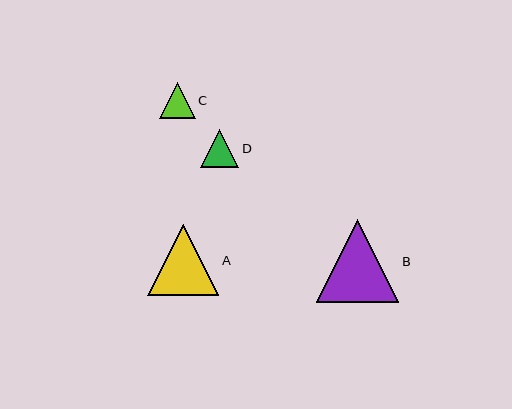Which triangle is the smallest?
Triangle C is the smallest with a size of approximately 36 pixels.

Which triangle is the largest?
Triangle B is the largest with a size of approximately 82 pixels.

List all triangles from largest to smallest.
From largest to smallest: B, A, D, C.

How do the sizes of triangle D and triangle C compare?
Triangle D and triangle C are approximately the same size.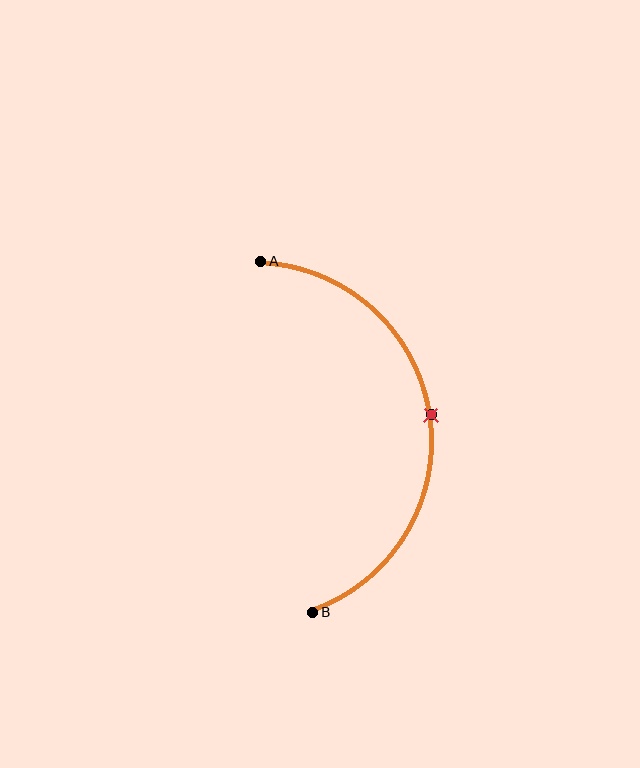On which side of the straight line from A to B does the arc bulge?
The arc bulges to the right of the straight line connecting A and B.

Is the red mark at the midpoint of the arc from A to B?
Yes. The red mark lies on the arc at equal arc-length from both A and B — it is the arc midpoint.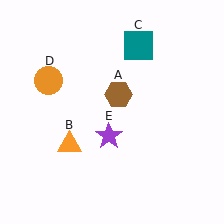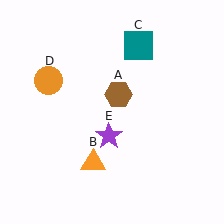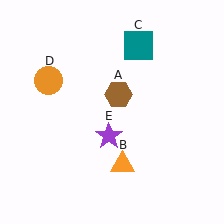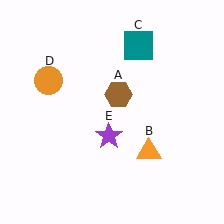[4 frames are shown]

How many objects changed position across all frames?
1 object changed position: orange triangle (object B).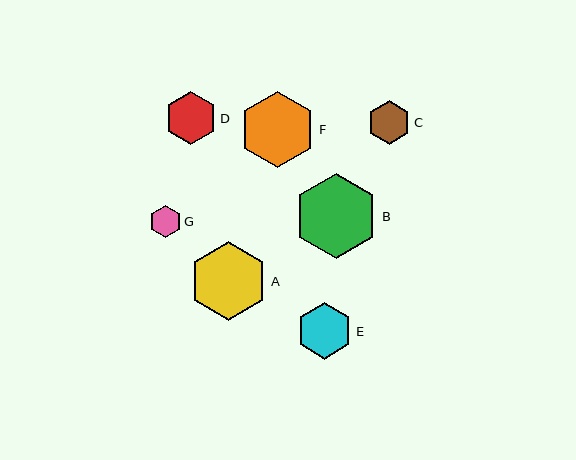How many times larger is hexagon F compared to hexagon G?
Hexagon F is approximately 2.4 times the size of hexagon G.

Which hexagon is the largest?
Hexagon B is the largest with a size of approximately 84 pixels.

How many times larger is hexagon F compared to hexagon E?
Hexagon F is approximately 1.4 times the size of hexagon E.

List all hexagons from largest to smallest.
From largest to smallest: B, A, F, E, D, C, G.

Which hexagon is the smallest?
Hexagon G is the smallest with a size of approximately 32 pixels.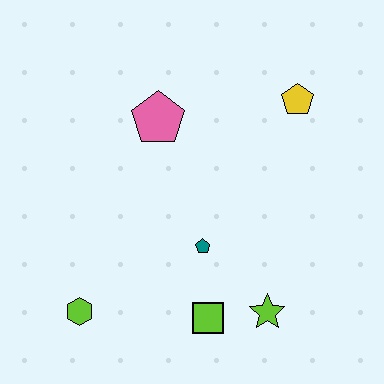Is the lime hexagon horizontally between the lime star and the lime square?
No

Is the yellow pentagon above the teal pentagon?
Yes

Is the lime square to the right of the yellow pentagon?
No